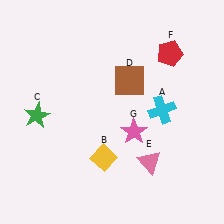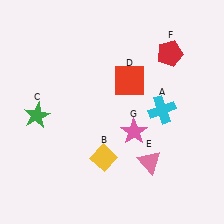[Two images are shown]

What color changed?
The square (D) changed from brown in Image 1 to red in Image 2.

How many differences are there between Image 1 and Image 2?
There is 1 difference between the two images.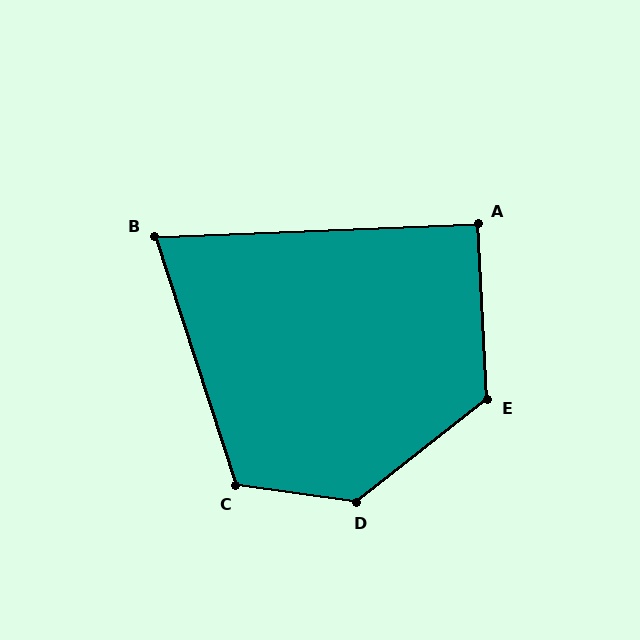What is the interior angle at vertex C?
Approximately 116 degrees (obtuse).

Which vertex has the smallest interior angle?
B, at approximately 74 degrees.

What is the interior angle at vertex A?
Approximately 91 degrees (approximately right).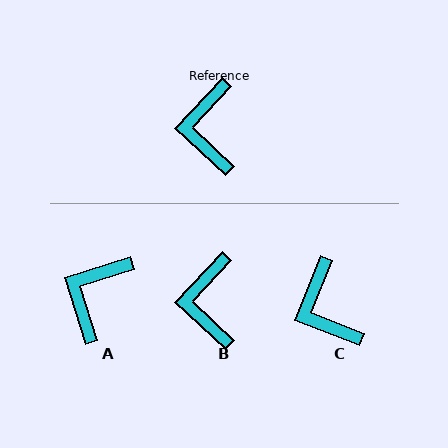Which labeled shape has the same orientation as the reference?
B.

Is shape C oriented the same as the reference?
No, it is off by about 22 degrees.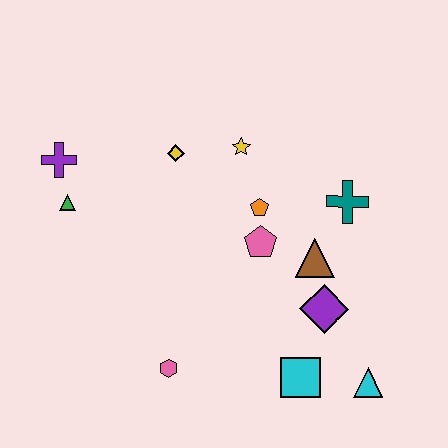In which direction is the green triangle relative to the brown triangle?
The green triangle is to the left of the brown triangle.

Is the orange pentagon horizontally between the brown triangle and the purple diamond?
No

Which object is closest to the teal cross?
The brown triangle is closest to the teal cross.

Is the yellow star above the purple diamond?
Yes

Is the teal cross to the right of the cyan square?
Yes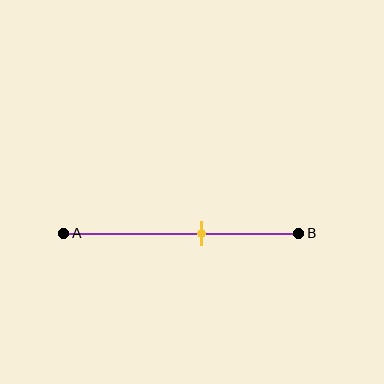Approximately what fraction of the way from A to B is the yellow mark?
The yellow mark is approximately 60% of the way from A to B.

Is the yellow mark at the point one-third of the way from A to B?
No, the mark is at about 60% from A, not at the 33% one-third point.